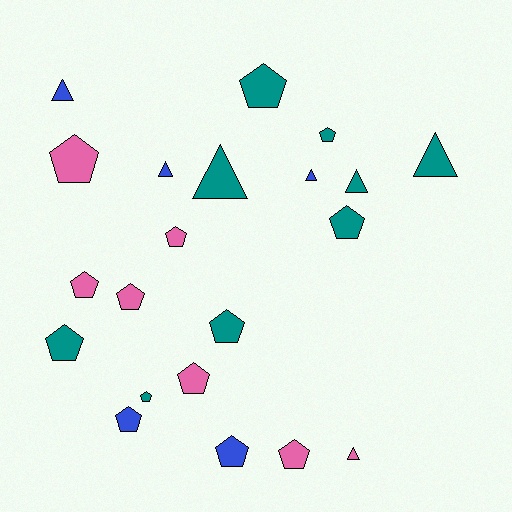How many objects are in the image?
There are 21 objects.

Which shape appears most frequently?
Pentagon, with 14 objects.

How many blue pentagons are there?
There are 2 blue pentagons.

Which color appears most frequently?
Teal, with 9 objects.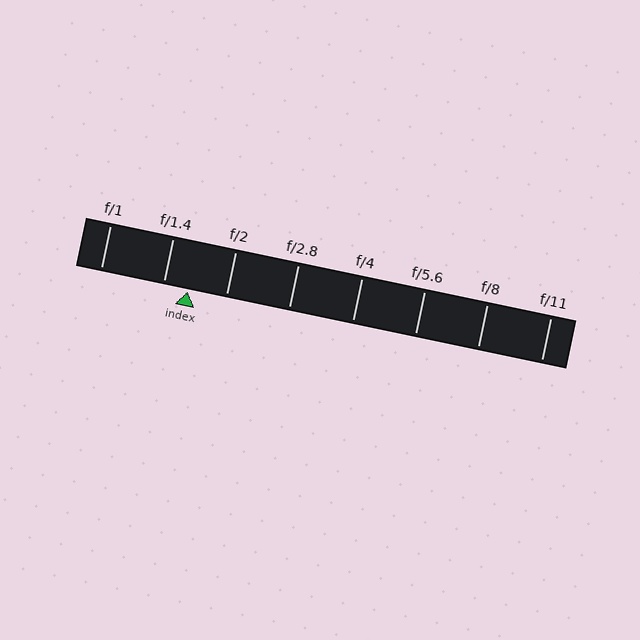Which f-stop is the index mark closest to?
The index mark is closest to f/1.4.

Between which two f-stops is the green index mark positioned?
The index mark is between f/1.4 and f/2.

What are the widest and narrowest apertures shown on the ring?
The widest aperture shown is f/1 and the narrowest is f/11.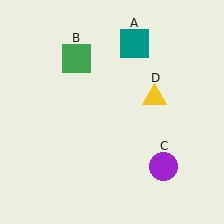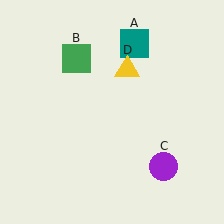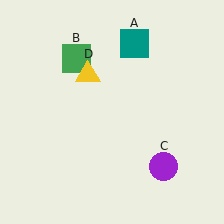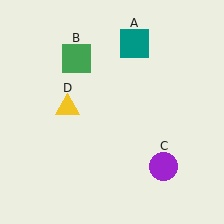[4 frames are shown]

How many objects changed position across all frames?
1 object changed position: yellow triangle (object D).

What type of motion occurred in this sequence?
The yellow triangle (object D) rotated counterclockwise around the center of the scene.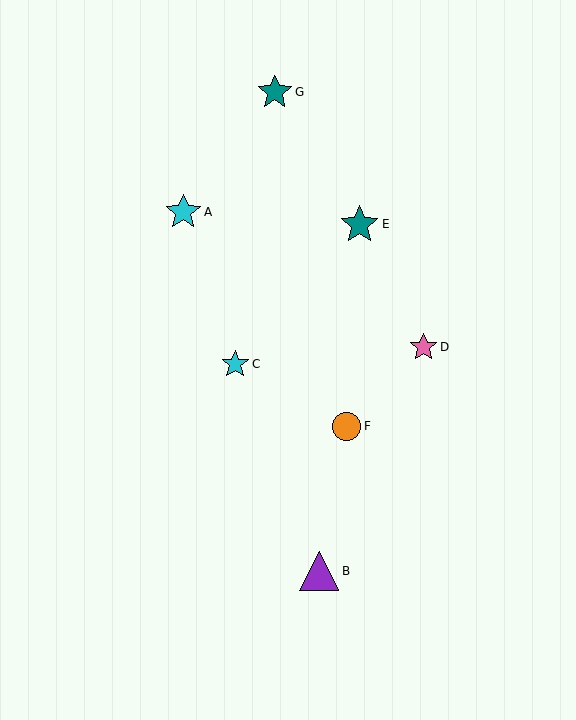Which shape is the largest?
The purple triangle (labeled B) is the largest.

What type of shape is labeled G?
Shape G is a teal star.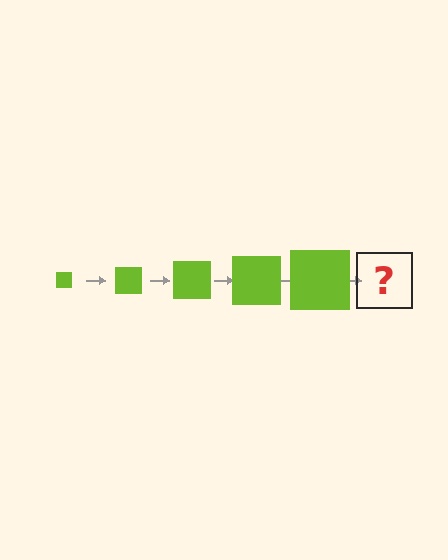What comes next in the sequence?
The next element should be a lime square, larger than the previous one.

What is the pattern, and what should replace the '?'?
The pattern is that the square gets progressively larger each step. The '?' should be a lime square, larger than the previous one.